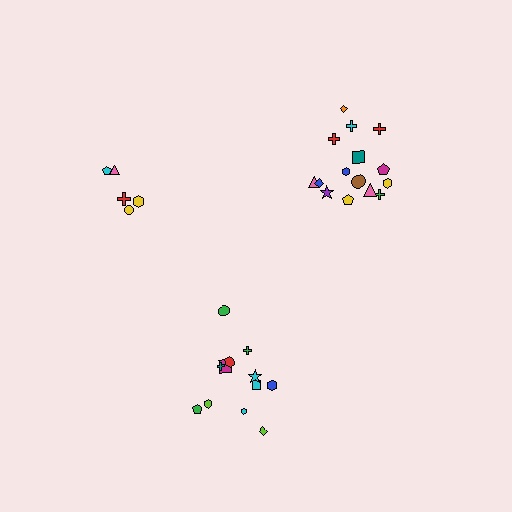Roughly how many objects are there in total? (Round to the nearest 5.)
Roughly 30 objects in total.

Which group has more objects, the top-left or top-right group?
The top-right group.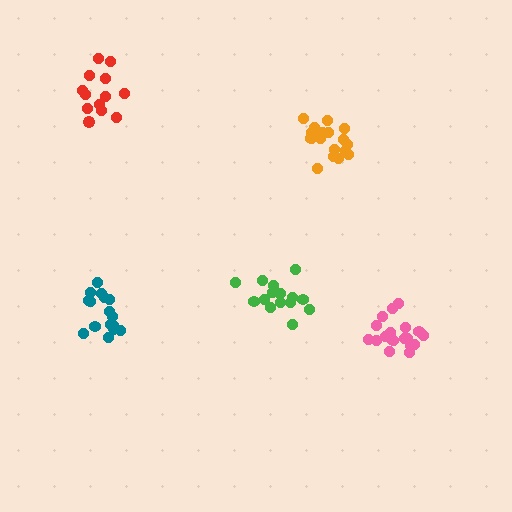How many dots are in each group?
Group 1: 16 dots, Group 2: 16 dots, Group 3: 13 dots, Group 4: 19 dots, Group 5: 18 dots (82 total).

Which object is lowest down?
The pink cluster is bottommost.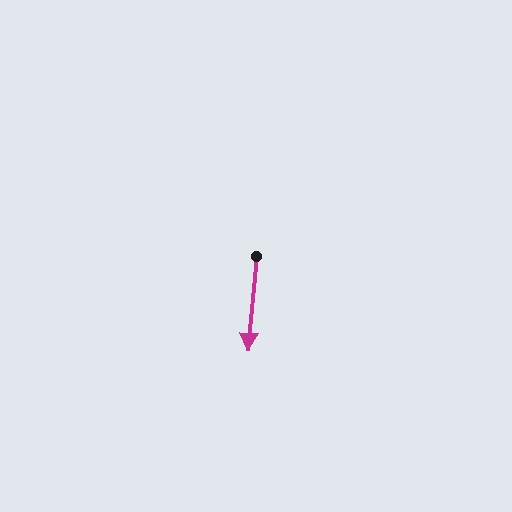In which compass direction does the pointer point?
South.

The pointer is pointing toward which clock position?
Roughly 6 o'clock.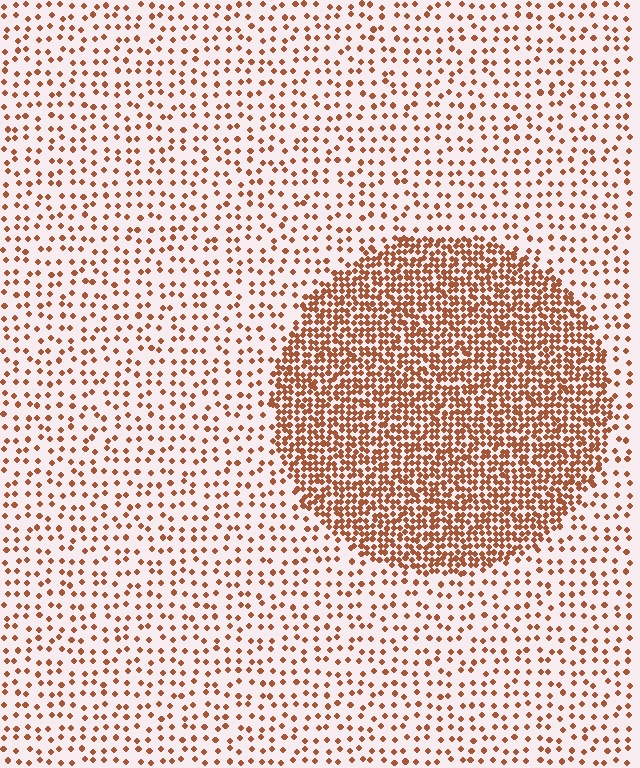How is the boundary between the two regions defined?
The boundary is defined by a change in element density (approximately 3.0x ratio). All elements are the same color, size, and shape.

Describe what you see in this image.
The image contains small brown elements arranged at two different densities. A circle-shaped region is visible where the elements are more densely packed than the surrounding area.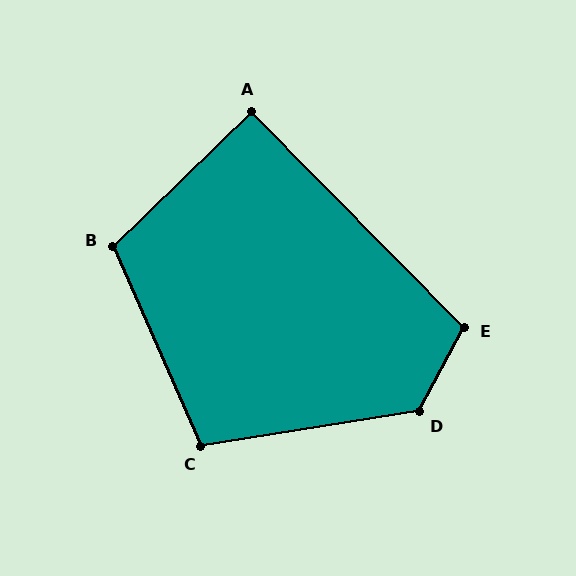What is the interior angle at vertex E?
Approximately 108 degrees (obtuse).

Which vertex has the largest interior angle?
D, at approximately 127 degrees.